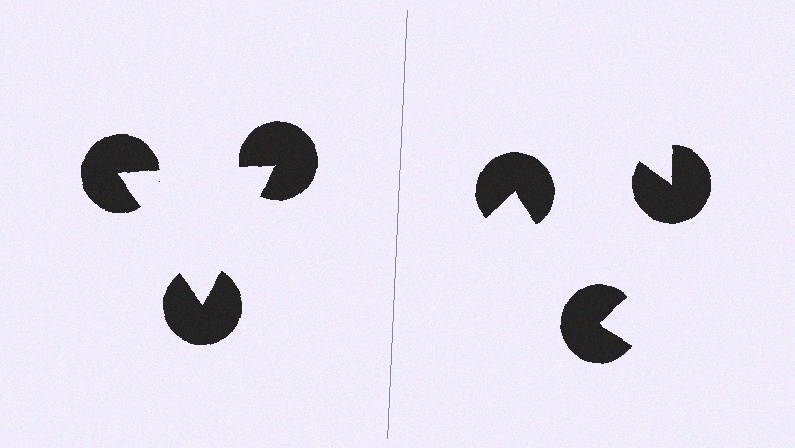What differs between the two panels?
The pac-man discs are positioned identically on both sides; only the wedge orientations differ. On the left they align to a triangle; on the right they are misaligned.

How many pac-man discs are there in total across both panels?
6 — 3 on each side.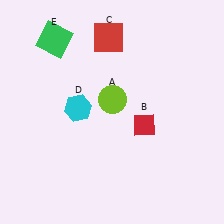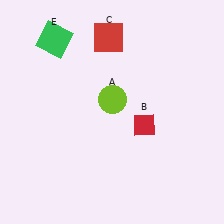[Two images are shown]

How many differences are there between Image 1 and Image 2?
There is 1 difference between the two images.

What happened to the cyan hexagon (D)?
The cyan hexagon (D) was removed in Image 2. It was in the top-left area of Image 1.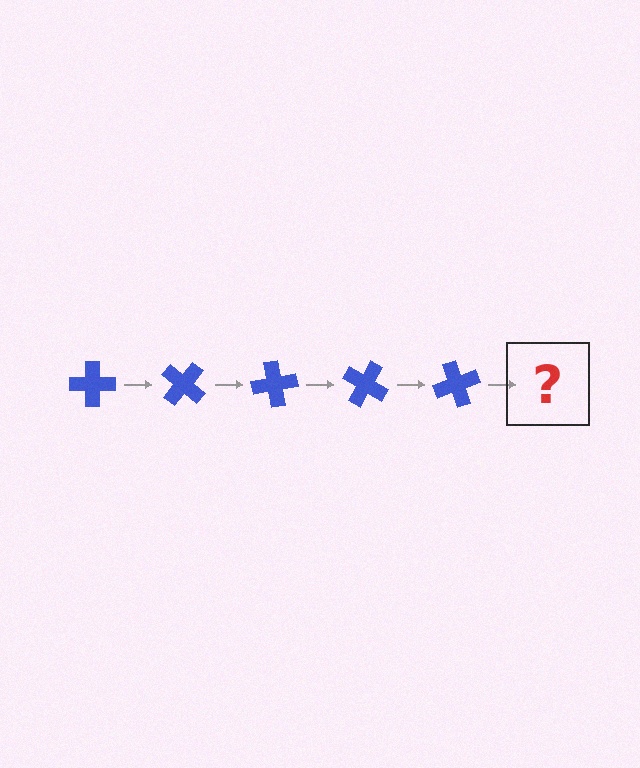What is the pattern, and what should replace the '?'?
The pattern is that the cross rotates 40 degrees each step. The '?' should be a blue cross rotated 200 degrees.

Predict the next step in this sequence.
The next step is a blue cross rotated 200 degrees.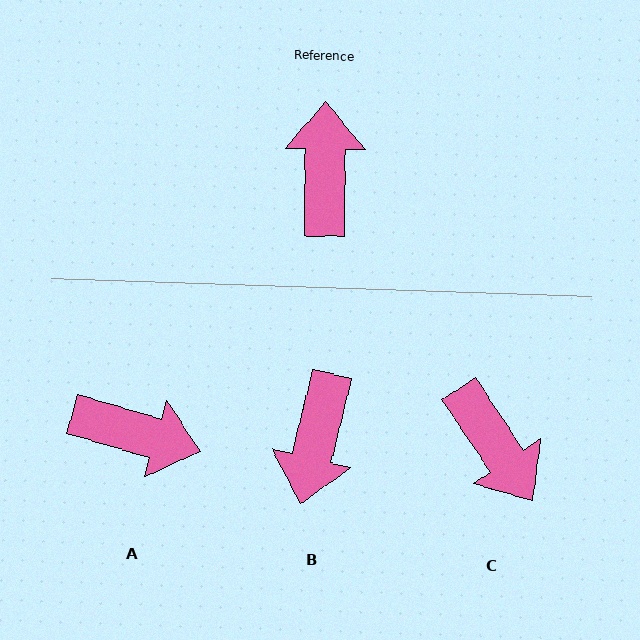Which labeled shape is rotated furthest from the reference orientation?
B, about 167 degrees away.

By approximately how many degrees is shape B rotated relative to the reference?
Approximately 167 degrees counter-clockwise.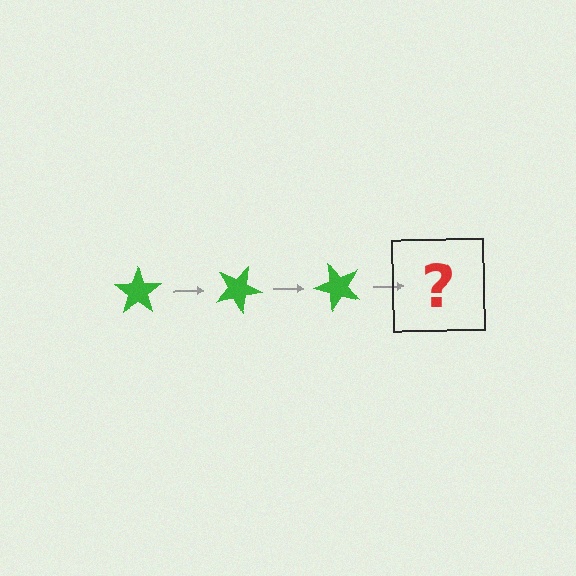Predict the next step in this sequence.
The next step is a green star rotated 75 degrees.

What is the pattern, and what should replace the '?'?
The pattern is that the star rotates 25 degrees each step. The '?' should be a green star rotated 75 degrees.